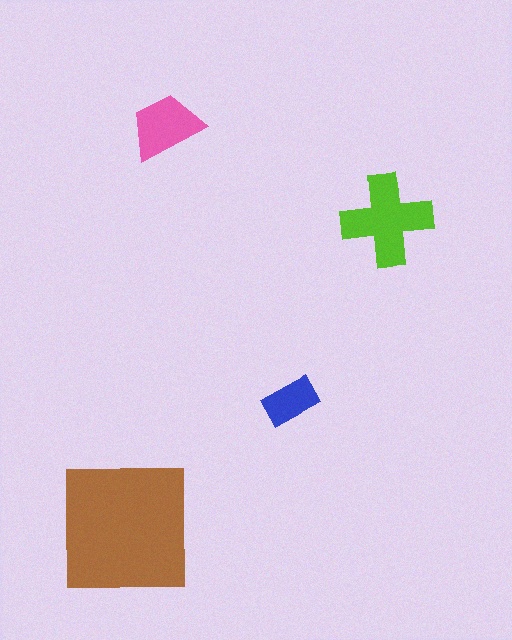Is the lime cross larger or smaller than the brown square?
Smaller.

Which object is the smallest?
The blue rectangle.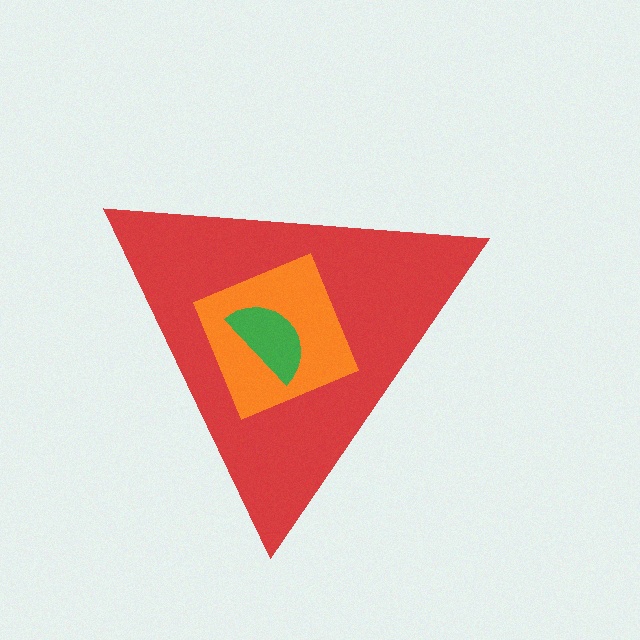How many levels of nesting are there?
3.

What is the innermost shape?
The green semicircle.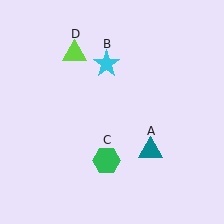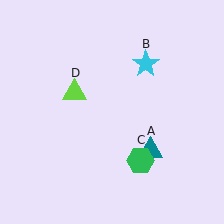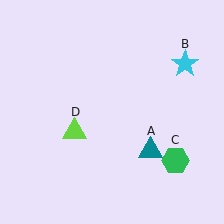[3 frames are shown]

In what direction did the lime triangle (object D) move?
The lime triangle (object D) moved down.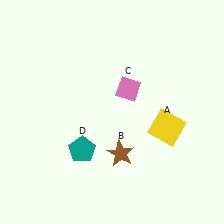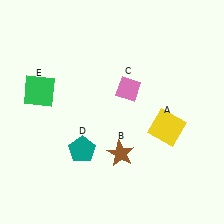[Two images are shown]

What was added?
A green square (E) was added in Image 2.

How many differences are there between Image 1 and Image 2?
There is 1 difference between the two images.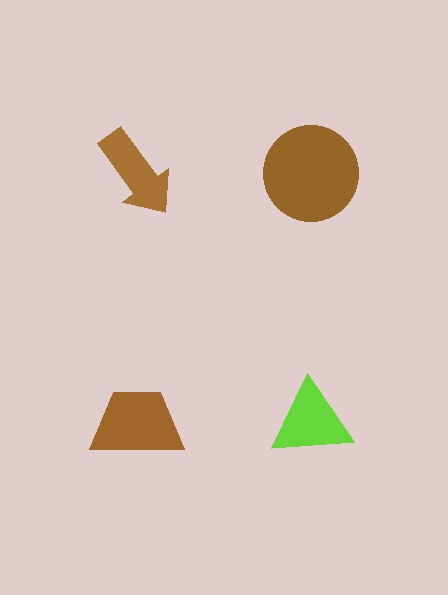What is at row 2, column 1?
A brown trapezoid.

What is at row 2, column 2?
A lime triangle.